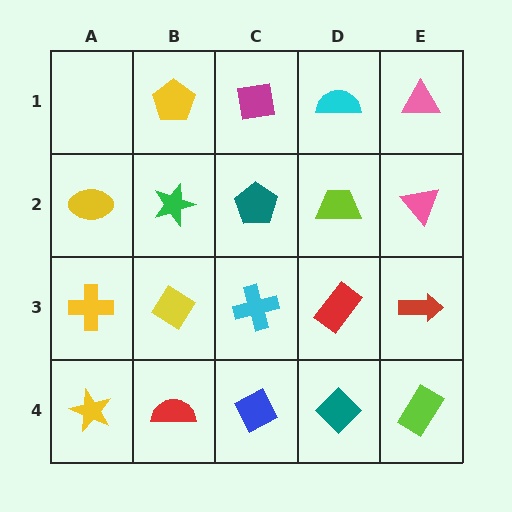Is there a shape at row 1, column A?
No, that cell is empty.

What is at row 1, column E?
A pink triangle.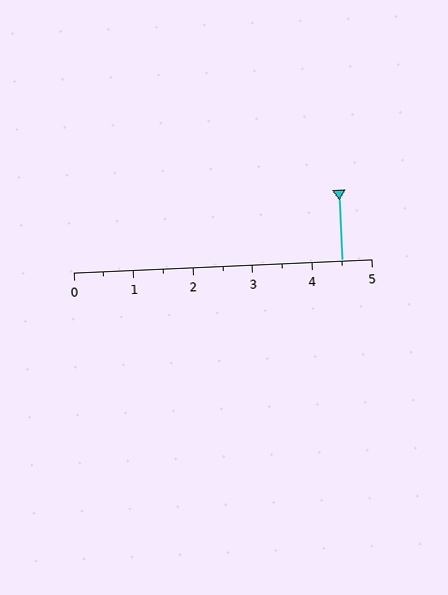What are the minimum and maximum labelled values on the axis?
The axis runs from 0 to 5.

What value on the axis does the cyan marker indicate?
The marker indicates approximately 4.5.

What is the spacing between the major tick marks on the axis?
The major ticks are spaced 1 apart.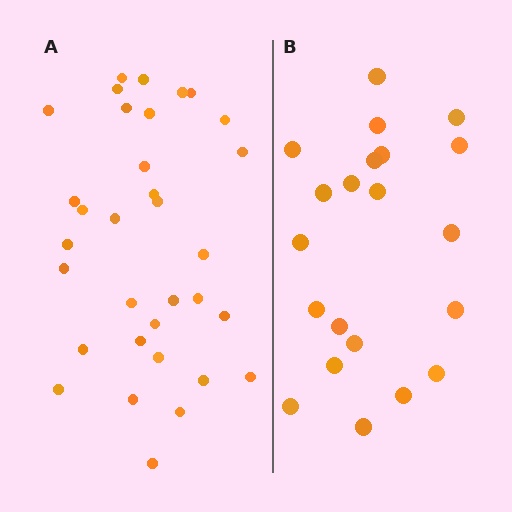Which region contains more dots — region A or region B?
Region A (the left region) has more dots.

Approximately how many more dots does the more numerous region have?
Region A has roughly 12 or so more dots than region B.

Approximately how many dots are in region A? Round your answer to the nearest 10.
About 30 dots. (The exact count is 33, which rounds to 30.)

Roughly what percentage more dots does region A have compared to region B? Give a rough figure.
About 55% more.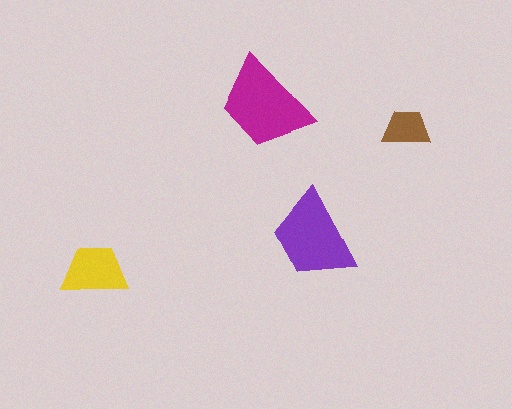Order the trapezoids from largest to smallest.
the magenta one, the purple one, the yellow one, the brown one.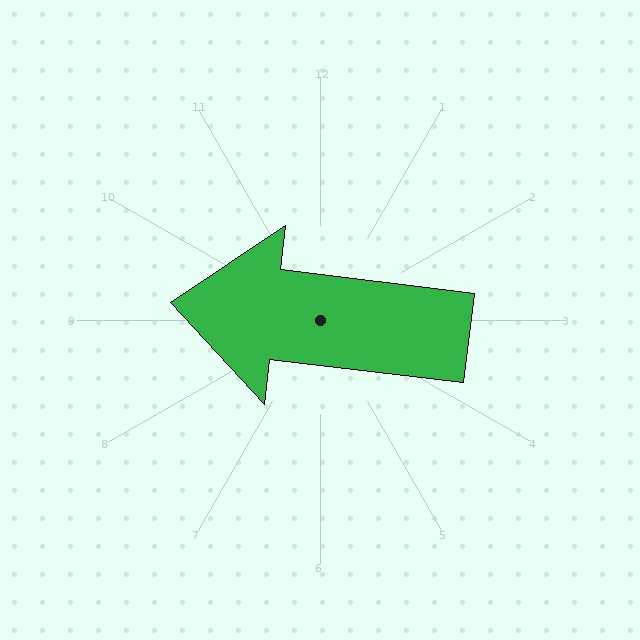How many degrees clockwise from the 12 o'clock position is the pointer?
Approximately 277 degrees.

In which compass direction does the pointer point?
West.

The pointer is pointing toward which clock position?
Roughly 9 o'clock.